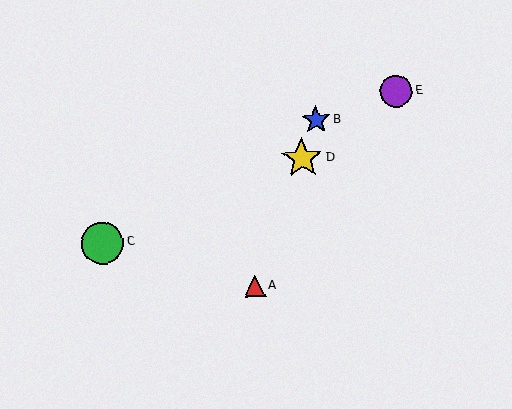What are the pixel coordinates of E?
Object E is at (396, 91).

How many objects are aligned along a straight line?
3 objects (A, B, D) are aligned along a straight line.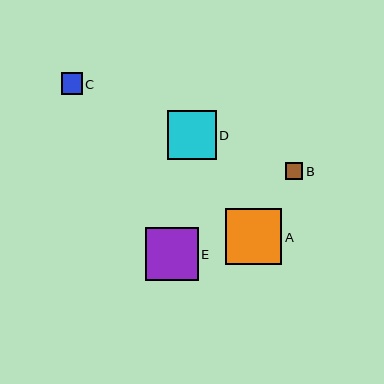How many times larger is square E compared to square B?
Square E is approximately 3.0 times the size of square B.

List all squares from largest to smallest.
From largest to smallest: A, E, D, C, B.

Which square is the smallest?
Square B is the smallest with a size of approximately 18 pixels.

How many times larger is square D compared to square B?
Square D is approximately 2.7 times the size of square B.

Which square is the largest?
Square A is the largest with a size of approximately 56 pixels.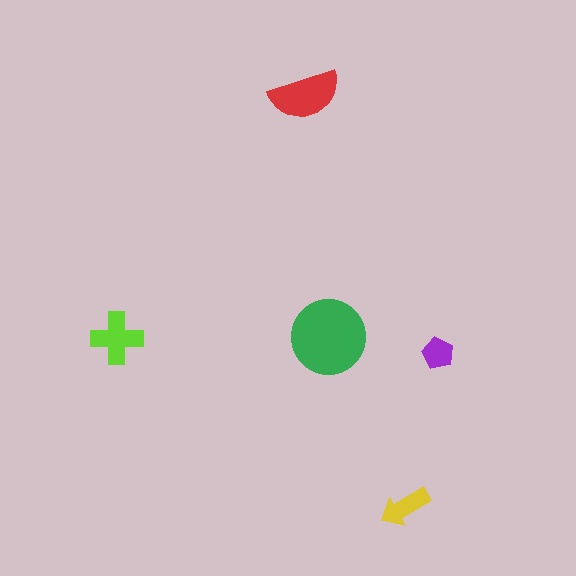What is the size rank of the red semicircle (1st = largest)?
2nd.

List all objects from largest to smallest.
The green circle, the red semicircle, the lime cross, the yellow arrow, the purple pentagon.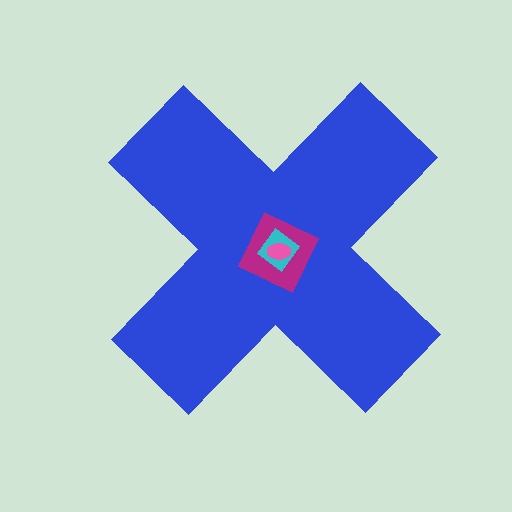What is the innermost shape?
The pink ellipse.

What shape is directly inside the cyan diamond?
The pink ellipse.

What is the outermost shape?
The blue cross.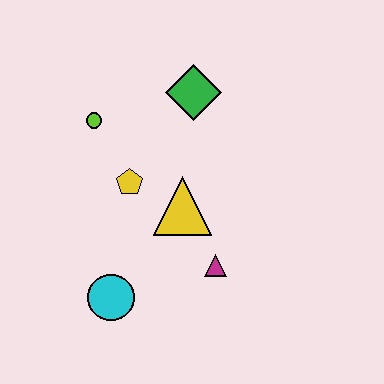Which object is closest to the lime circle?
The yellow pentagon is closest to the lime circle.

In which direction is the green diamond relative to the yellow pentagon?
The green diamond is above the yellow pentagon.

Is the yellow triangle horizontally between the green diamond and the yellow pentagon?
Yes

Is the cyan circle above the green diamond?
No